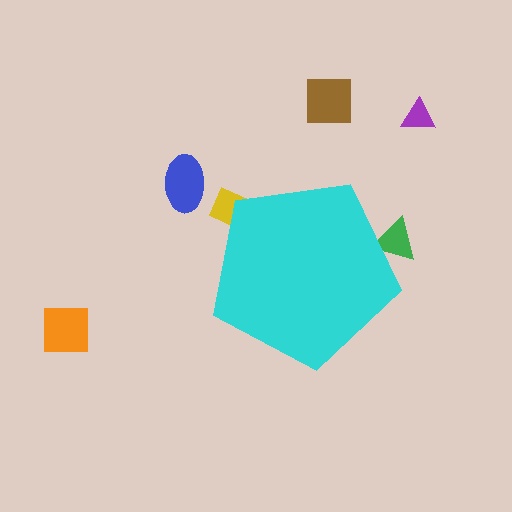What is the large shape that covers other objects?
A cyan pentagon.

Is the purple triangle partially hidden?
No, the purple triangle is fully visible.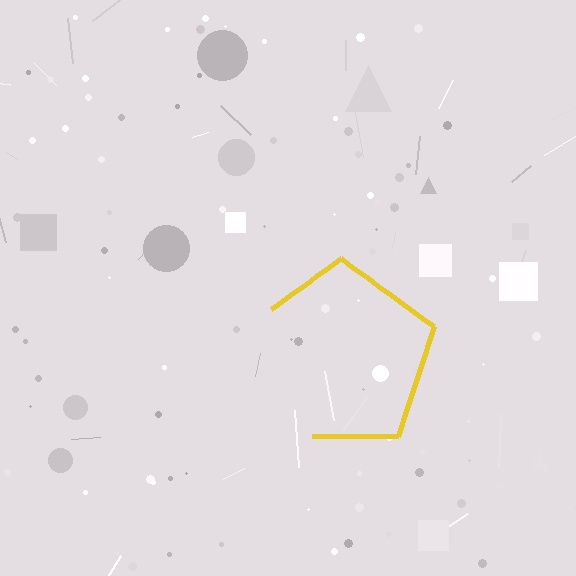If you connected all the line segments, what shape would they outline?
They would outline a pentagon.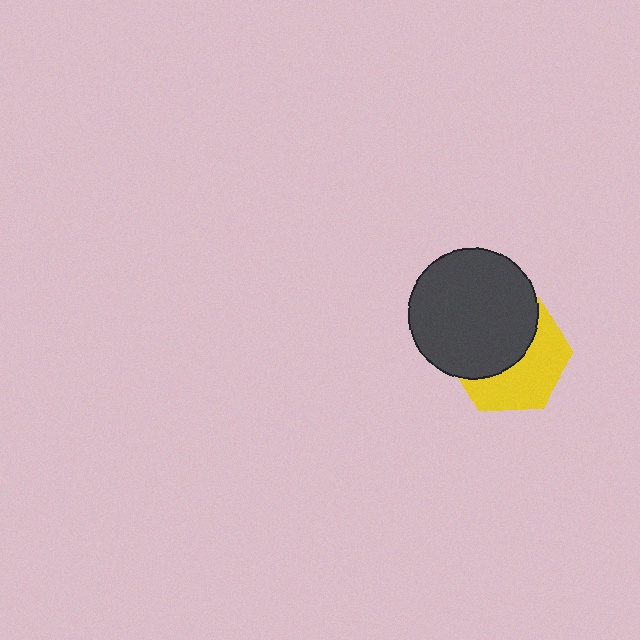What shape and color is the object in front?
The object in front is a dark gray circle.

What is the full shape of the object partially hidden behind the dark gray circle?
The partially hidden object is a yellow hexagon.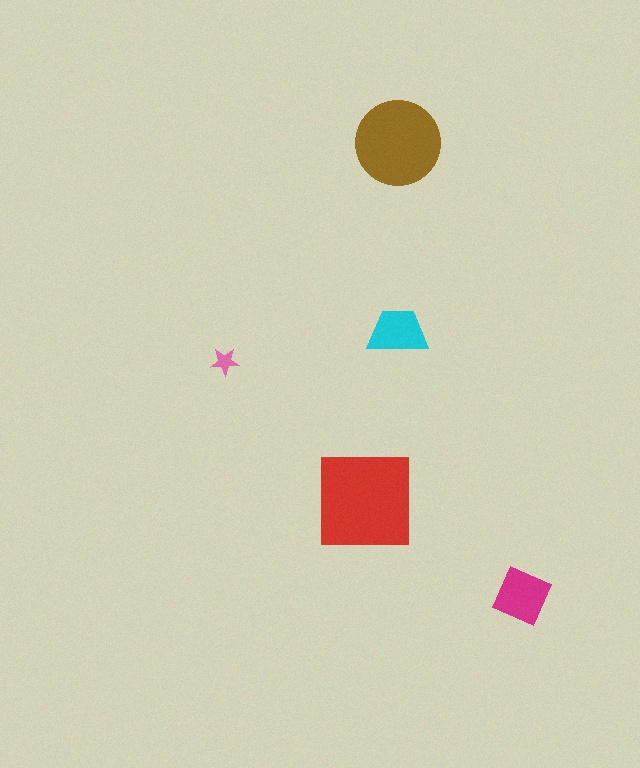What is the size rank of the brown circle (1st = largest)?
2nd.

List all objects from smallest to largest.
The pink star, the cyan trapezoid, the magenta diamond, the brown circle, the red square.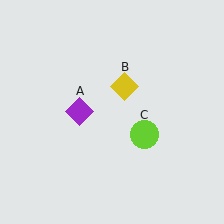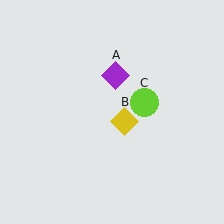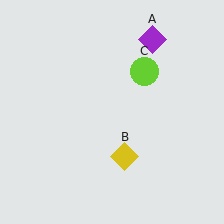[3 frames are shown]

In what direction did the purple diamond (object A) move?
The purple diamond (object A) moved up and to the right.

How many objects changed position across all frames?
3 objects changed position: purple diamond (object A), yellow diamond (object B), lime circle (object C).